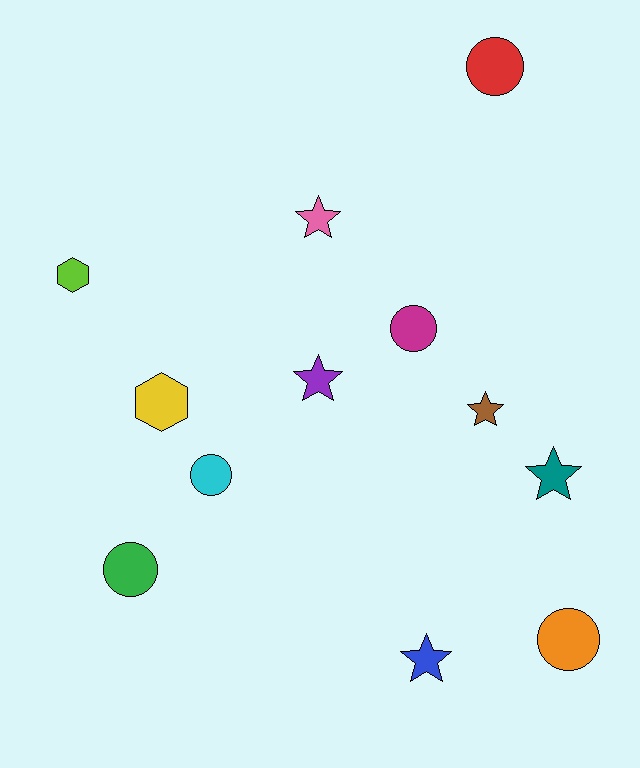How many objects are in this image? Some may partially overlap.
There are 12 objects.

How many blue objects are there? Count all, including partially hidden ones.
There is 1 blue object.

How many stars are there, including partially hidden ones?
There are 5 stars.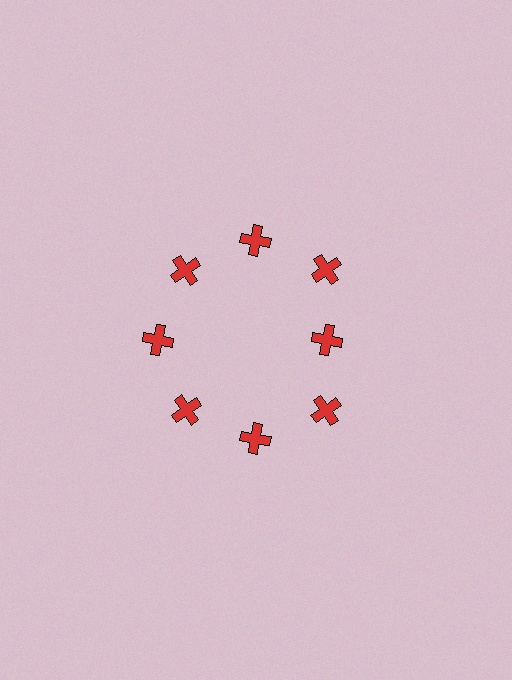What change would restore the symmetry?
The symmetry would be restored by moving it outward, back onto the ring so that all 8 crosses sit at equal angles and equal distance from the center.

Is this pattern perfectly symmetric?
No. The 8 red crosses are arranged in a ring, but one element near the 3 o'clock position is pulled inward toward the center, breaking the 8-fold rotational symmetry.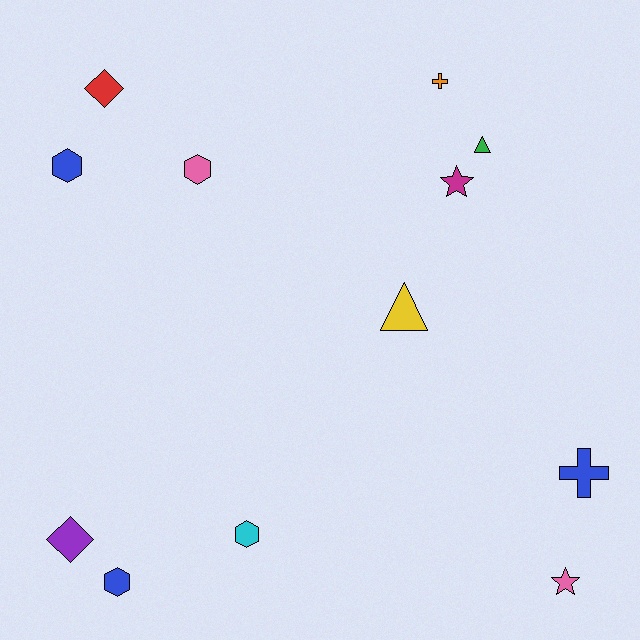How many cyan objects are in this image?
There is 1 cyan object.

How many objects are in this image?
There are 12 objects.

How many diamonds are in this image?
There are 2 diamonds.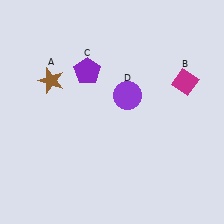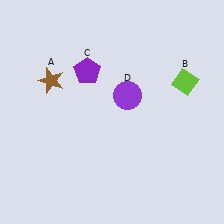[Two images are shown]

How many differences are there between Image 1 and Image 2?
There is 1 difference between the two images.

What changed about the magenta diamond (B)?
In Image 1, B is magenta. In Image 2, it changed to lime.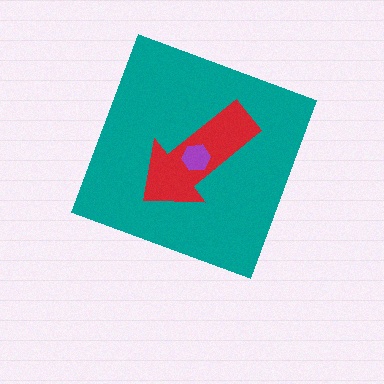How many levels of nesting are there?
3.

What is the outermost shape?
The teal diamond.